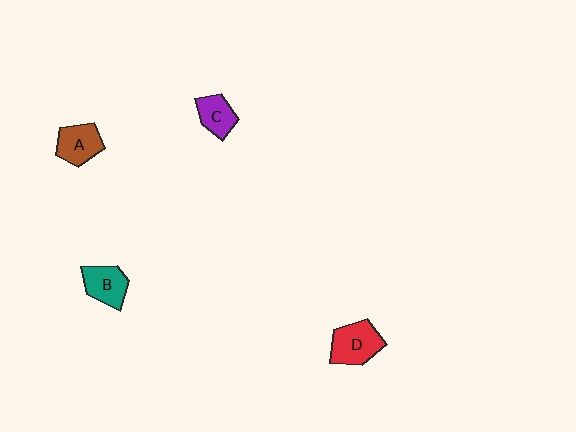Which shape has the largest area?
Shape D (red).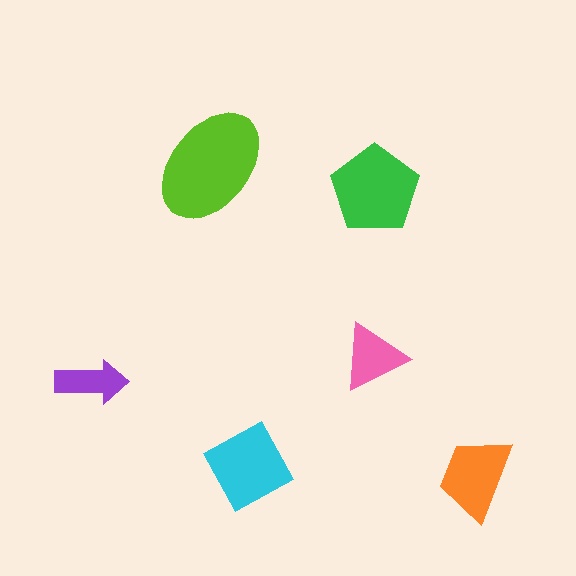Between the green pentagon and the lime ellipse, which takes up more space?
The lime ellipse.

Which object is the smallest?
The purple arrow.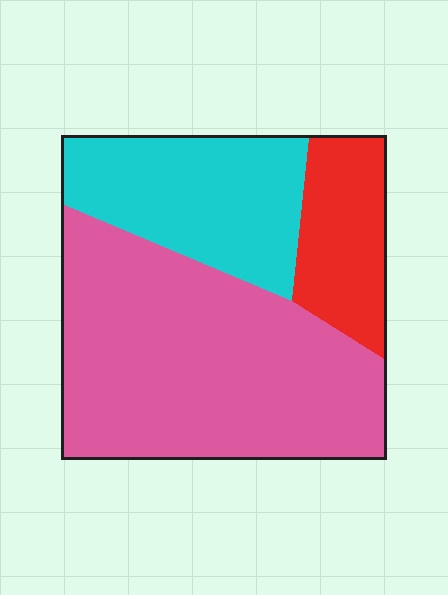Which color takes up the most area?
Pink, at roughly 55%.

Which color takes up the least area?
Red, at roughly 15%.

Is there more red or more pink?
Pink.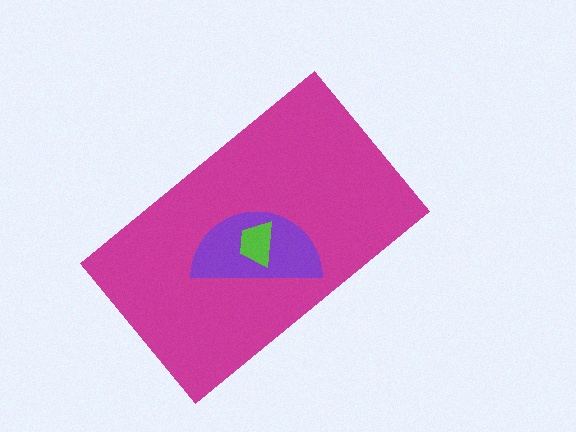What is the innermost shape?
The lime trapezoid.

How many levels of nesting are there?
3.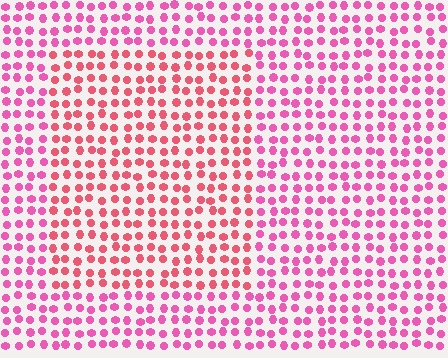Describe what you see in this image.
The image is filled with small pink elements in a uniform arrangement. A rectangle-shaped region is visible where the elements are tinted to a slightly different hue, forming a subtle color boundary.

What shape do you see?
I see a rectangle.